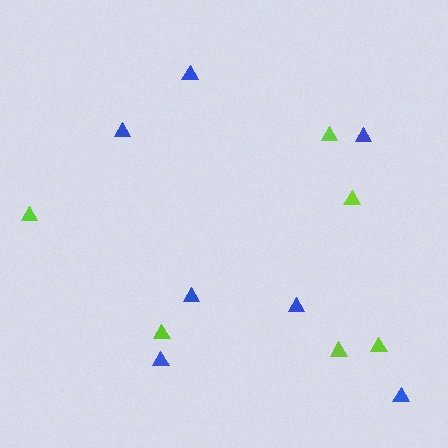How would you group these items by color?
There are 2 groups: one group of lime triangles (6) and one group of blue triangles (7).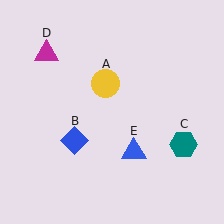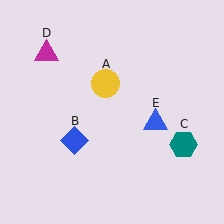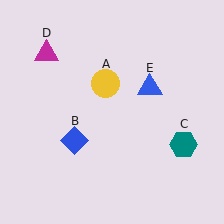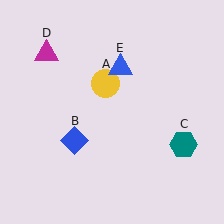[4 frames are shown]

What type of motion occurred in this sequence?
The blue triangle (object E) rotated counterclockwise around the center of the scene.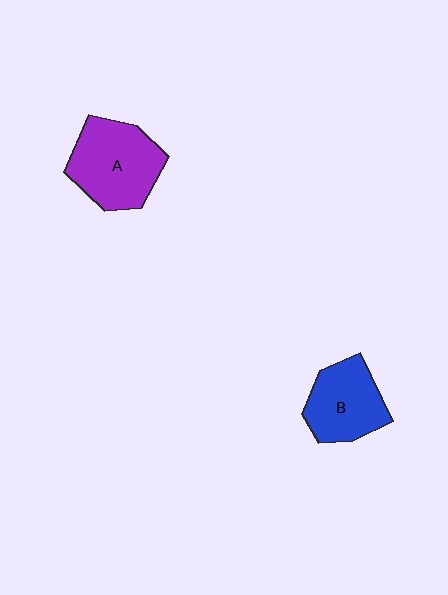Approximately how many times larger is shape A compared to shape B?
Approximately 1.3 times.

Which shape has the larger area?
Shape A (purple).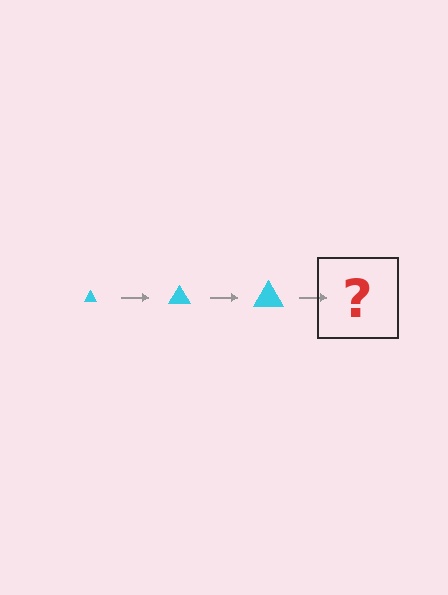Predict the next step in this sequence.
The next step is a cyan triangle, larger than the previous one.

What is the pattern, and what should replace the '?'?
The pattern is that the triangle gets progressively larger each step. The '?' should be a cyan triangle, larger than the previous one.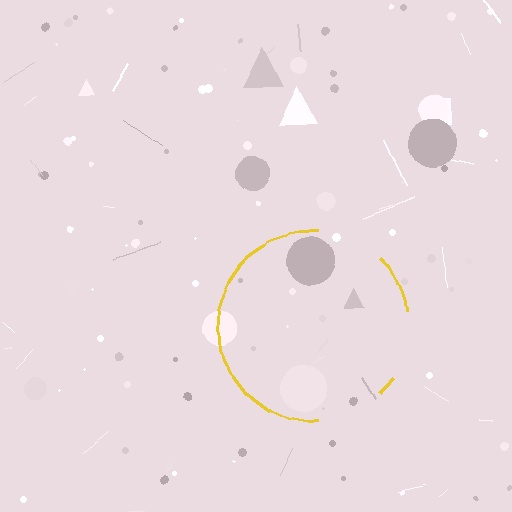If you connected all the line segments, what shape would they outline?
They would outline a circle.